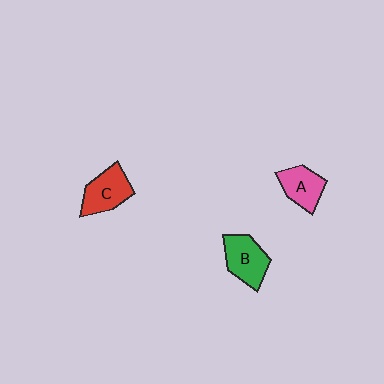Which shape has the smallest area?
Shape A (pink).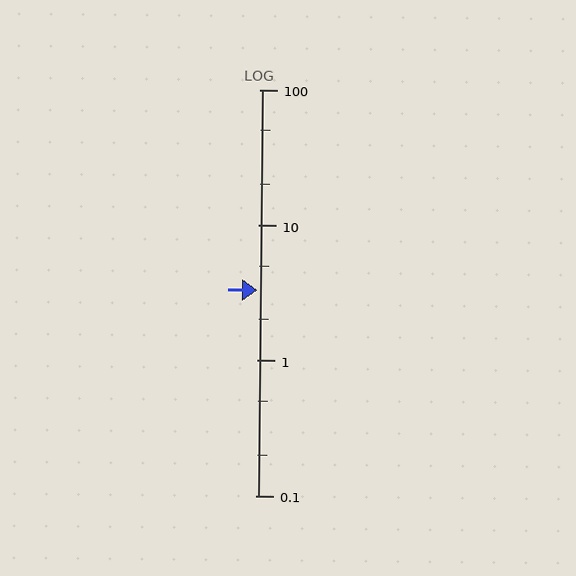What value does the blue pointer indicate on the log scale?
The pointer indicates approximately 3.3.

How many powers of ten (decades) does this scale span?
The scale spans 3 decades, from 0.1 to 100.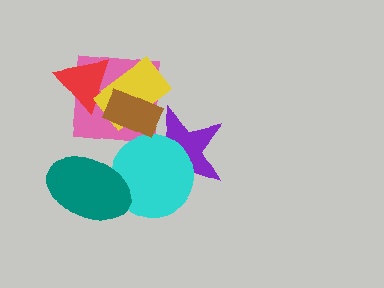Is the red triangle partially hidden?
Yes, it is partially covered by another shape.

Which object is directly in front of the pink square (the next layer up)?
The red triangle is directly in front of the pink square.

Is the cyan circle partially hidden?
Yes, it is partially covered by another shape.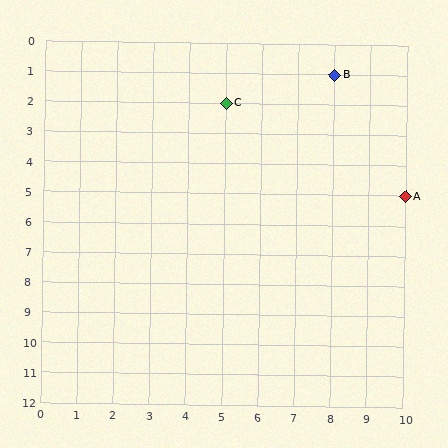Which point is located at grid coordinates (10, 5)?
Point A is at (10, 5).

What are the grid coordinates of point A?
Point A is at grid coordinates (10, 5).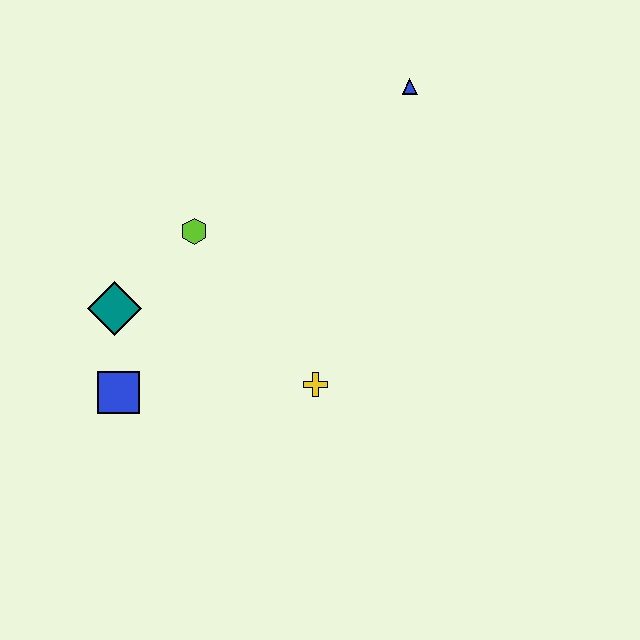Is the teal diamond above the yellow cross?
Yes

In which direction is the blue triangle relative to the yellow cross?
The blue triangle is above the yellow cross.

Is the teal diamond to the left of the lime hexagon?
Yes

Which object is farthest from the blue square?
The blue triangle is farthest from the blue square.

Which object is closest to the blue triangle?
The lime hexagon is closest to the blue triangle.